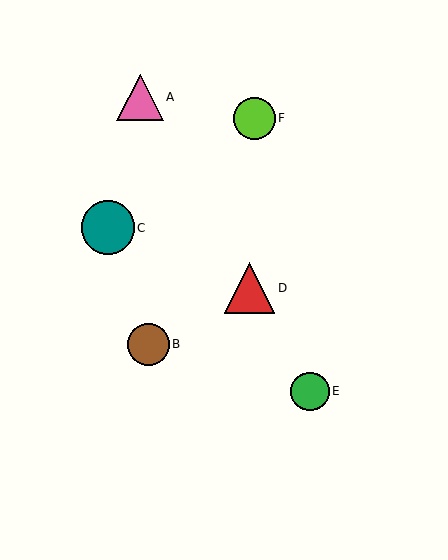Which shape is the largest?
The teal circle (labeled C) is the largest.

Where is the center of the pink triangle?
The center of the pink triangle is at (140, 97).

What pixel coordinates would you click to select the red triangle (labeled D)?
Click at (250, 288) to select the red triangle D.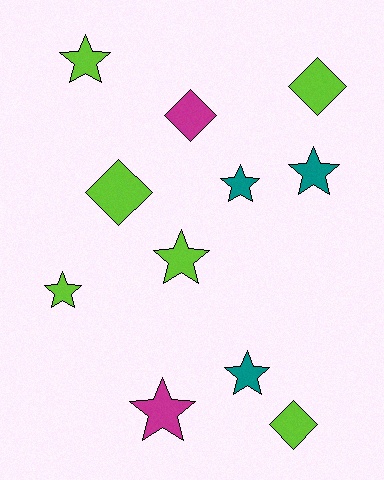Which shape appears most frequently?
Star, with 7 objects.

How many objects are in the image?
There are 11 objects.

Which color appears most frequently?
Lime, with 6 objects.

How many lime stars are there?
There are 3 lime stars.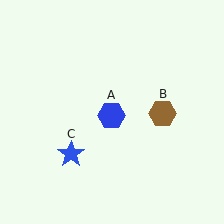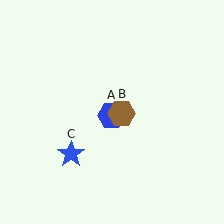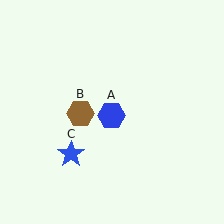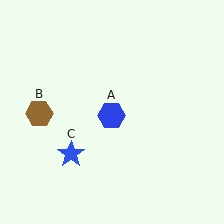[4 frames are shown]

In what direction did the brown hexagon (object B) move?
The brown hexagon (object B) moved left.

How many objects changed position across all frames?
1 object changed position: brown hexagon (object B).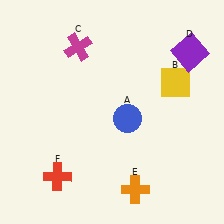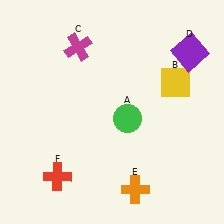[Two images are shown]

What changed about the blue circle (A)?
In Image 1, A is blue. In Image 2, it changed to green.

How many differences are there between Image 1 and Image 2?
There is 1 difference between the two images.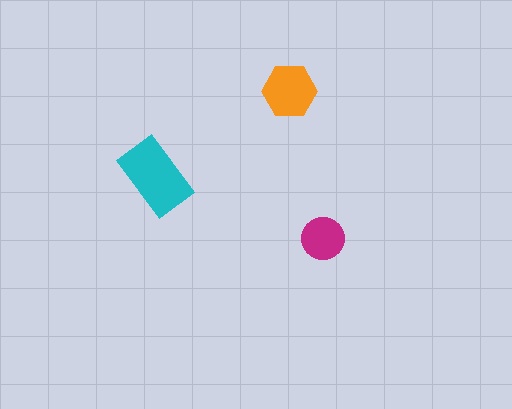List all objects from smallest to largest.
The magenta circle, the orange hexagon, the cyan rectangle.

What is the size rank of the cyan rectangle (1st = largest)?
1st.